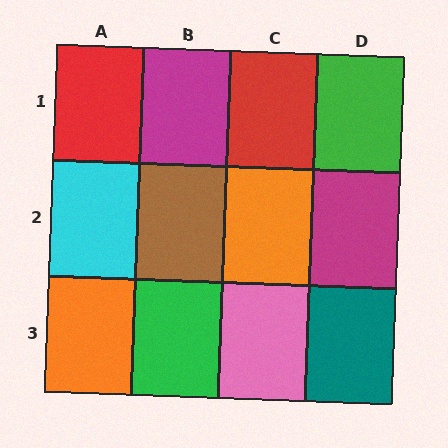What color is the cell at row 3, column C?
Pink.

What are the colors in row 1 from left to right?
Red, magenta, red, green.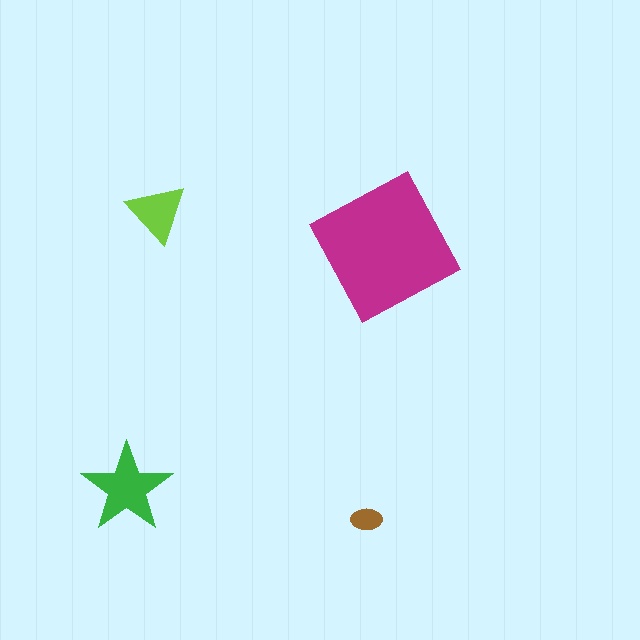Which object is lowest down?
The brown ellipse is bottommost.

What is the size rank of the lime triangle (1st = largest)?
3rd.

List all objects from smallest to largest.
The brown ellipse, the lime triangle, the green star, the magenta square.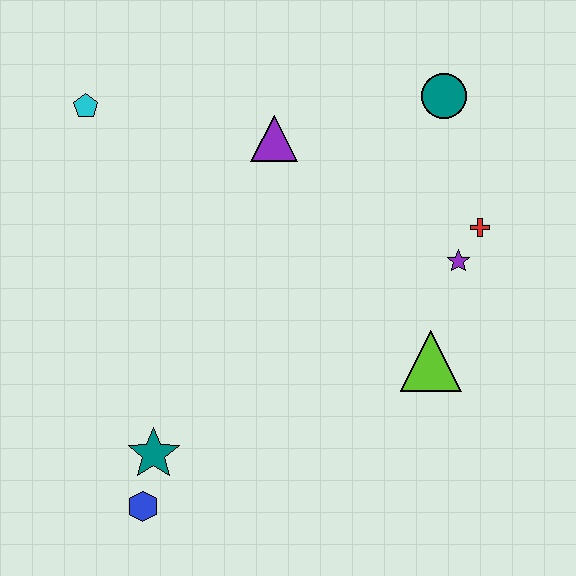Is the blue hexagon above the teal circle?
No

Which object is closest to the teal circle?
The red cross is closest to the teal circle.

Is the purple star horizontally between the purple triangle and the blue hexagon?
No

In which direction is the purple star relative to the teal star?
The purple star is to the right of the teal star.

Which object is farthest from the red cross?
The blue hexagon is farthest from the red cross.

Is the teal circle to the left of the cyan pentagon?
No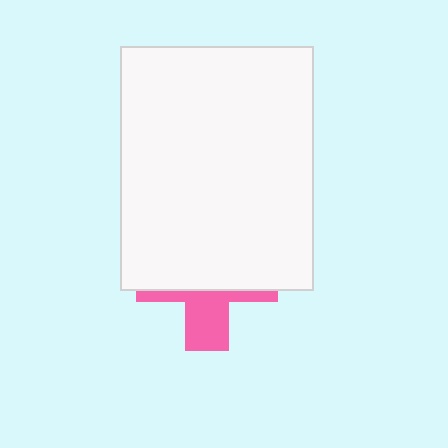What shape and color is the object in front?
The object in front is a white rectangle.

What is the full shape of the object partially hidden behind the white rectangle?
The partially hidden object is a pink cross.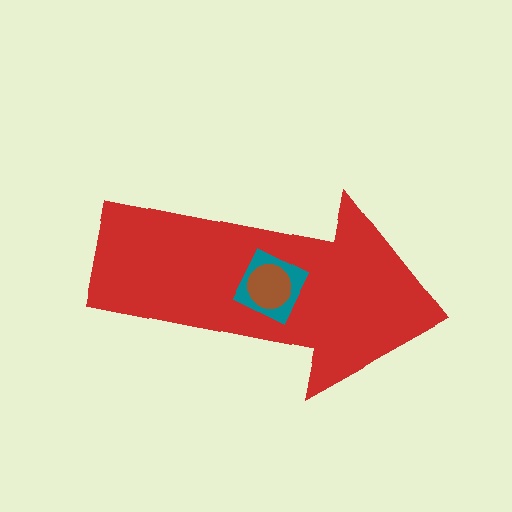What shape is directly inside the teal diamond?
The brown circle.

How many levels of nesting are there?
3.